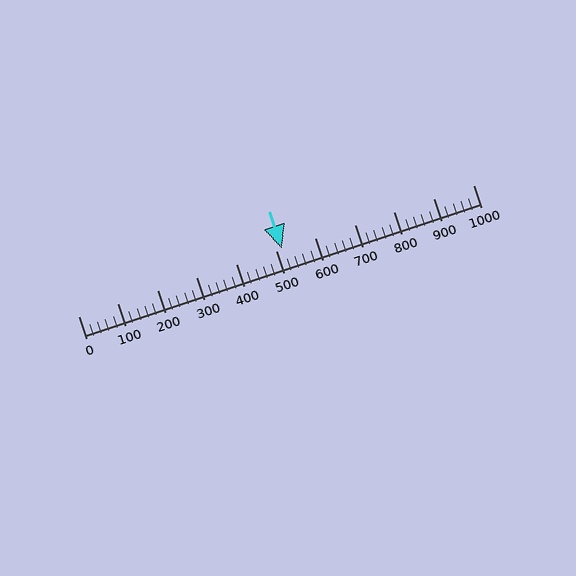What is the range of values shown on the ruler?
The ruler shows values from 0 to 1000.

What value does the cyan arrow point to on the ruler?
The cyan arrow points to approximately 515.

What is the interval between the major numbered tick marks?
The major tick marks are spaced 100 units apart.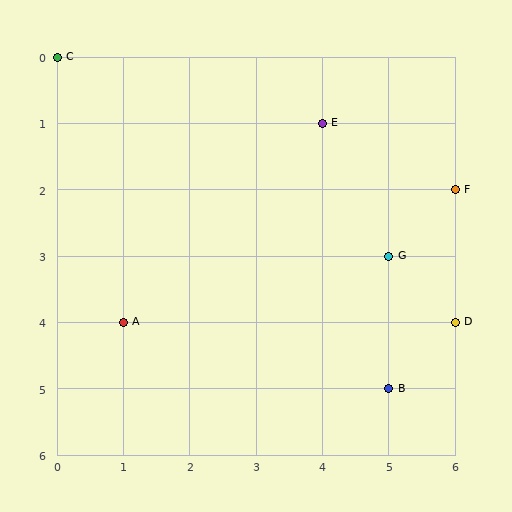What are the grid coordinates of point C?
Point C is at grid coordinates (0, 0).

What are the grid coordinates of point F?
Point F is at grid coordinates (6, 2).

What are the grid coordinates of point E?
Point E is at grid coordinates (4, 1).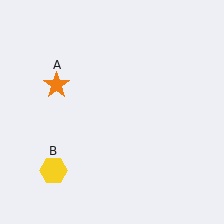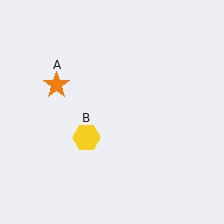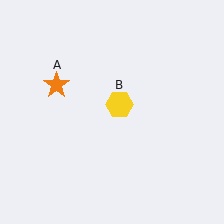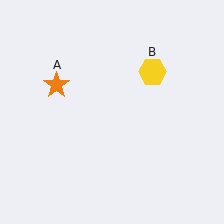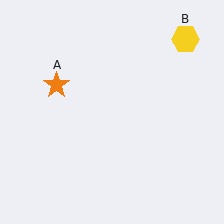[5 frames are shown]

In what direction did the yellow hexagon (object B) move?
The yellow hexagon (object B) moved up and to the right.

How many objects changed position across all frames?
1 object changed position: yellow hexagon (object B).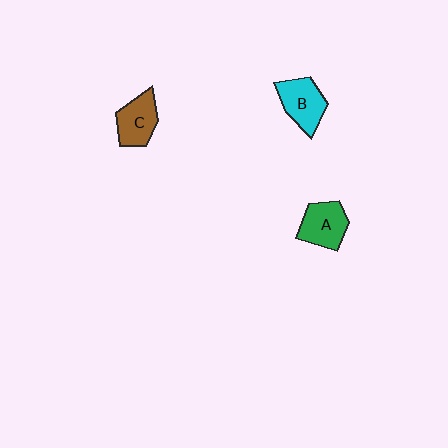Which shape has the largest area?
Shape B (cyan).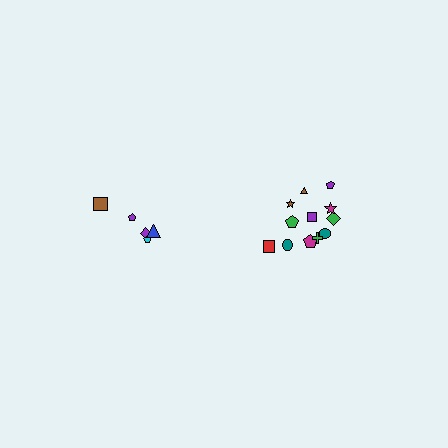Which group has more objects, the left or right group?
The right group.